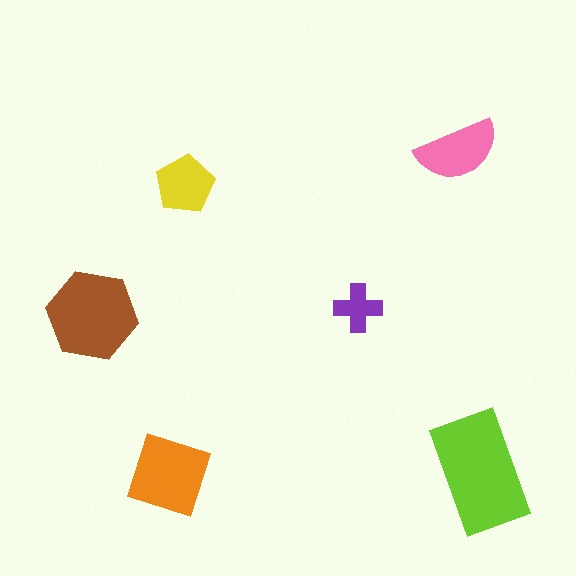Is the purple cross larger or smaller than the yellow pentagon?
Smaller.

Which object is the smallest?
The purple cross.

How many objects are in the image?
There are 6 objects in the image.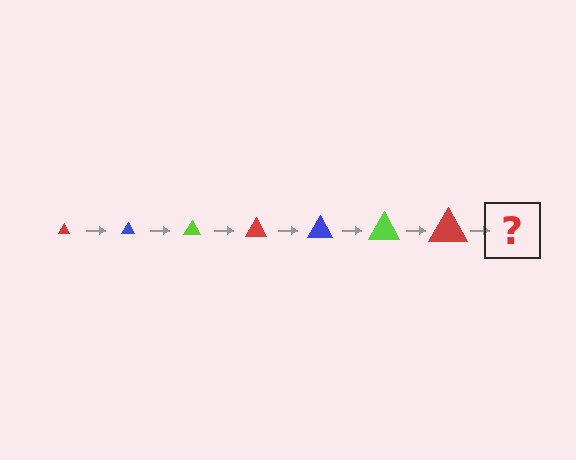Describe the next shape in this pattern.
It should be a blue triangle, larger than the previous one.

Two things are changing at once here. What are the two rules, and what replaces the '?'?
The two rules are that the triangle grows larger each step and the color cycles through red, blue, and lime. The '?' should be a blue triangle, larger than the previous one.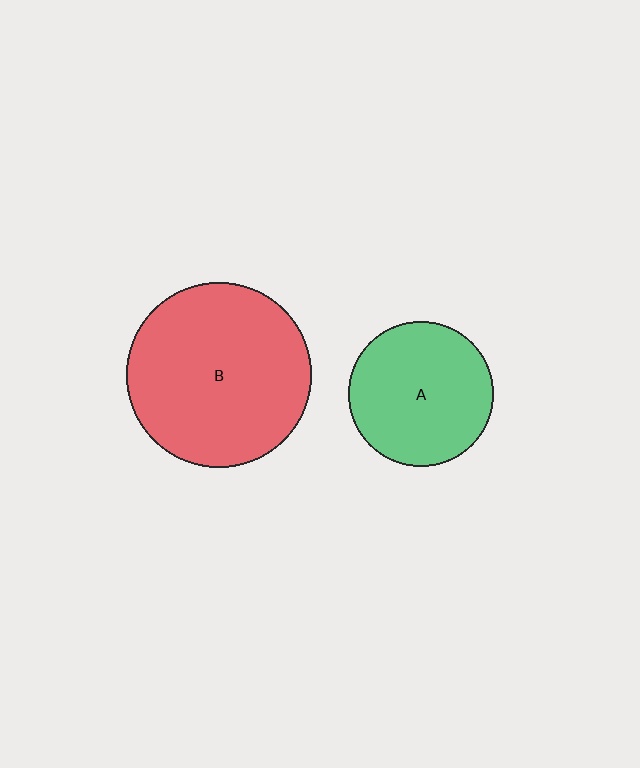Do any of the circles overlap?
No, none of the circles overlap.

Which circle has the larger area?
Circle B (red).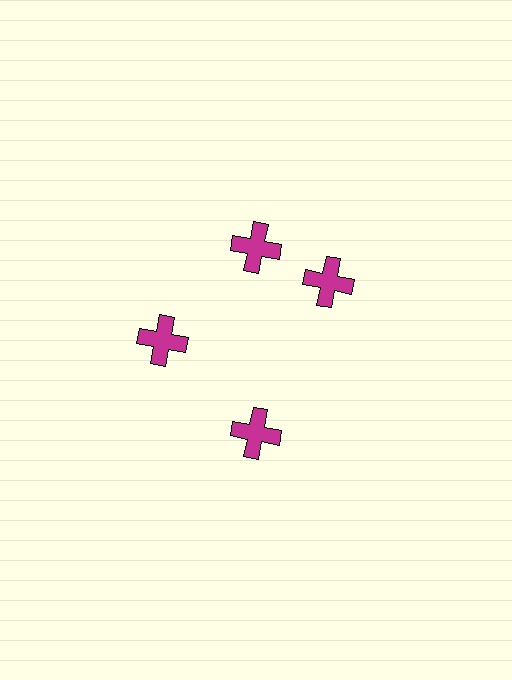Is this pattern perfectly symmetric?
No. The 4 magenta crosses are arranged in a ring, but one element near the 3 o'clock position is rotated out of alignment along the ring, breaking the 4-fold rotational symmetry.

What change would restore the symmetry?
The symmetry would be restored by rotating it back into even spacing with its neighbors so that all 4 crosses sit at equal angles and equal distance from the center.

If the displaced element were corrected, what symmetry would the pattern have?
It would have 4-fold rotational symmetry — the pattern would map onto itself every 90 degrees.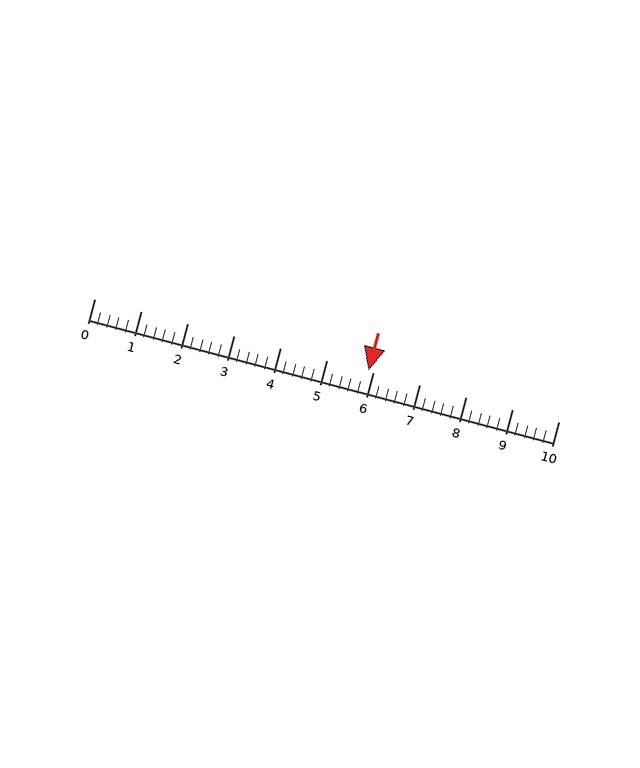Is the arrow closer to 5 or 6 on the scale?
The arrow is closer to 6.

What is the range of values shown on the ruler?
The ruler shows values from 0 to 10.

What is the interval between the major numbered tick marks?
The major tick marks are spaced 1 units apart.